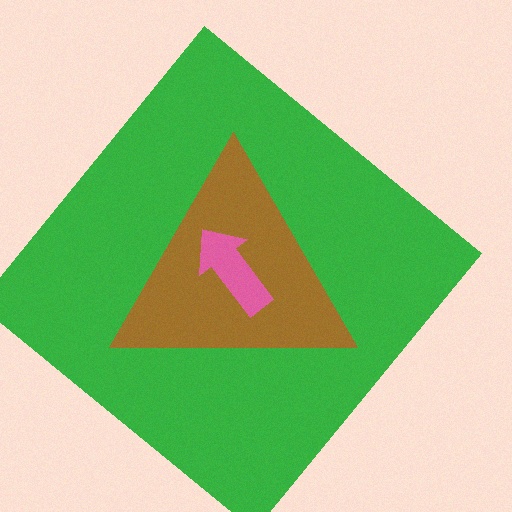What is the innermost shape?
The pink arrow.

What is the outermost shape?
The green diamond.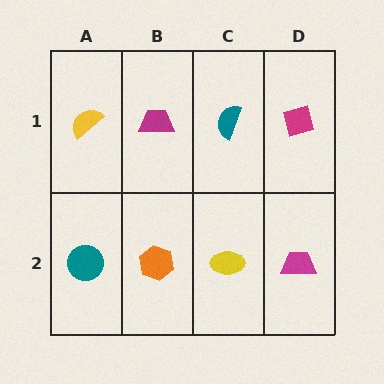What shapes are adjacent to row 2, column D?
A magenta diamond (row 1, column D), a yellow ellipse (row 2, column C).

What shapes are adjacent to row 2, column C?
A teal semicircle (row 1, column C), an orange hexagon (row 2, column B), a magenta trapezoid (row 2, column D).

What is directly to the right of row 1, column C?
A magenta diamond.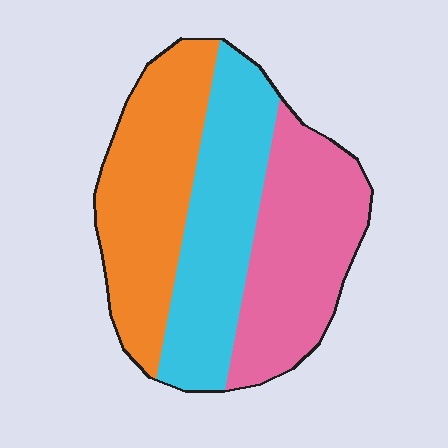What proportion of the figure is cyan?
Cyan covers roughly 30% of the figure.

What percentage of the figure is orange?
Orange takes up about one third (1/3) of the figure.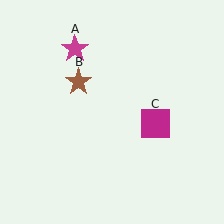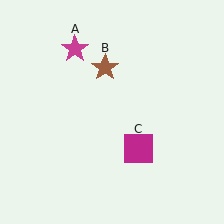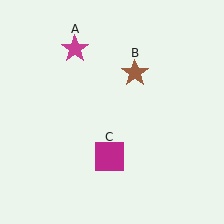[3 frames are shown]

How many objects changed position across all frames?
2 objects changed position: brown star (object B), magenta square (object C).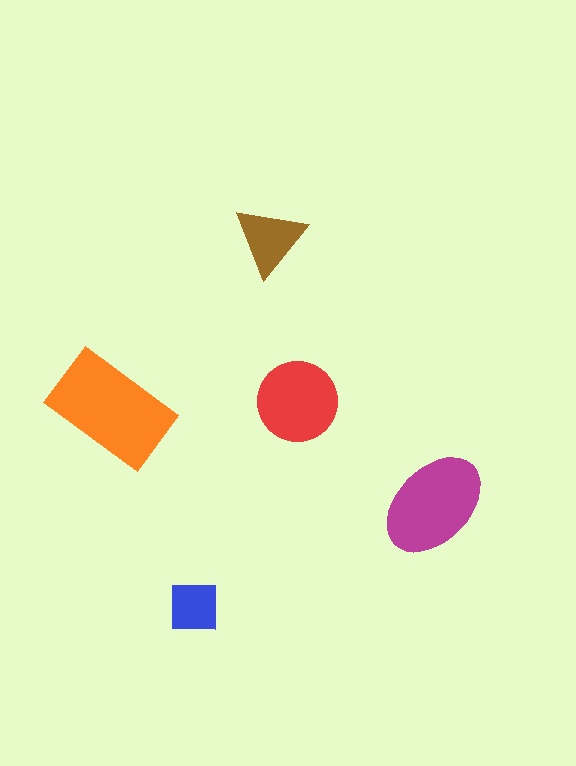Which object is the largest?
The orange rectangle.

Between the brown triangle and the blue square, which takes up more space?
The brown triangle.